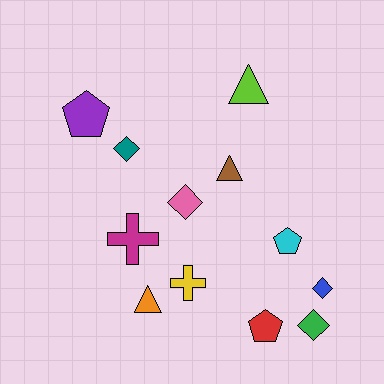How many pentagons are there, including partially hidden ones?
There are 3 pentagons.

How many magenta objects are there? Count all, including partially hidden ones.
There is 1 magenta object.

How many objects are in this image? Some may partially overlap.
There are 12 objects.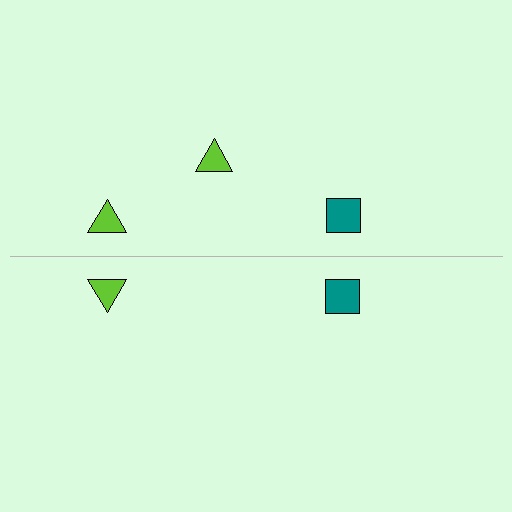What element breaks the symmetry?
A lime triangle is missing from the bottom side.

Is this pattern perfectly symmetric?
No, the pattern is not perfectly symmetric. A lime triangle is missing from the bottom side.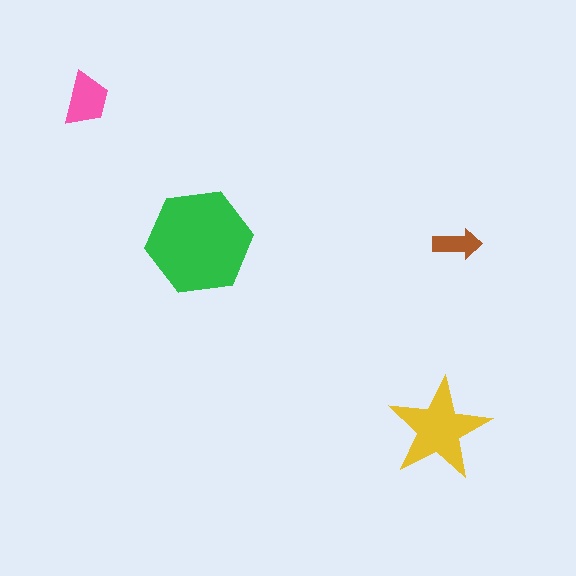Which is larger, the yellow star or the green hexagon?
The green hexagon.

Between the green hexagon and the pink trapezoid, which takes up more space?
The green hexagon.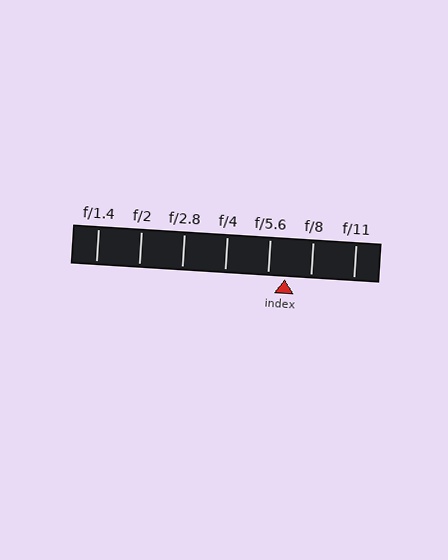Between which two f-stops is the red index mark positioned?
The index mark is between f/5.6 and f/8.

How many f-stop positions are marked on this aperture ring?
There are 7 f-stop positions marked.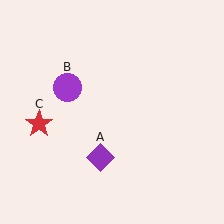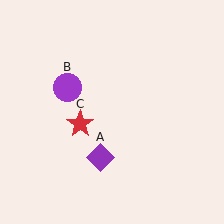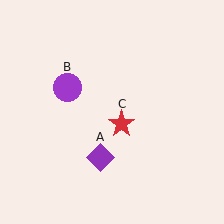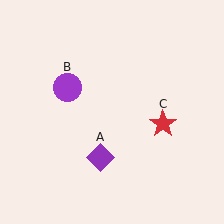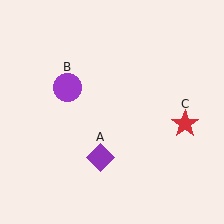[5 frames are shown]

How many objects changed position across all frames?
1 object changed position: red star (object C).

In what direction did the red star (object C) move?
The red star (object C) moved right.